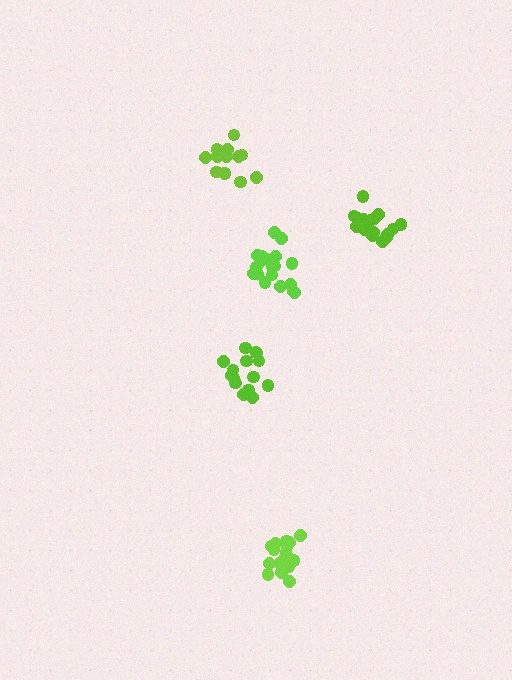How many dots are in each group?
Group 1: 18 dots, Group 2: 15 dots, Group 3: 14 dots, Group 4: 18 dots, Group 5: 19 dots (84 total).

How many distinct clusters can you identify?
There are 5 distinct clusters.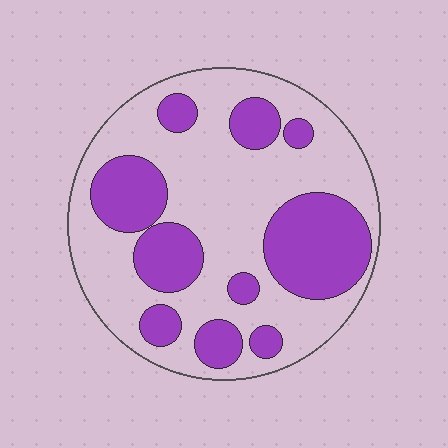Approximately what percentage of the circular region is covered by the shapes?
Approximately 35%.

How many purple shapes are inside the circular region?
10.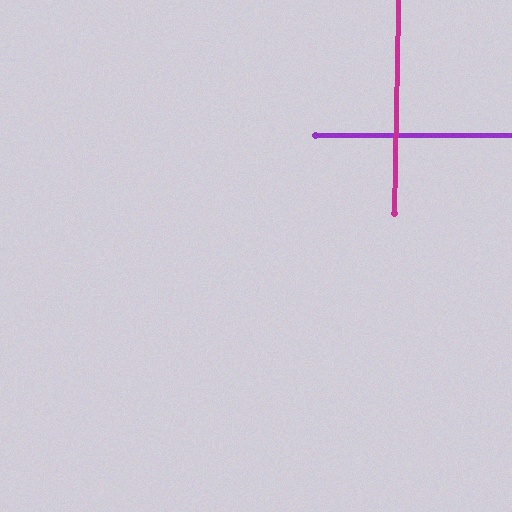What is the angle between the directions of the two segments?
Approximately 89 degrees.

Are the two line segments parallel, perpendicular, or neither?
Perpendicular — they meet at approximately 89°.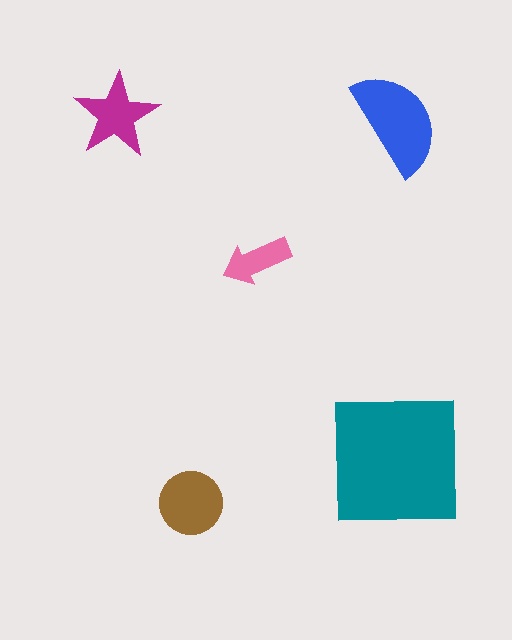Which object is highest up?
The magenta star is topmost.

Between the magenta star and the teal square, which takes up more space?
The teal square.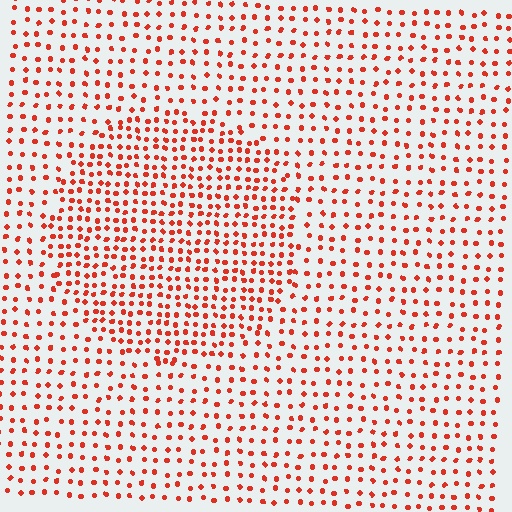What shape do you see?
I see a circle.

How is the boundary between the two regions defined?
The boundary is defined by a change in element density (approximately 1.7x ratio). All elements are the same color, size, and shape.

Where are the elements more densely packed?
The elements are more densely packed inside the circle boundary.